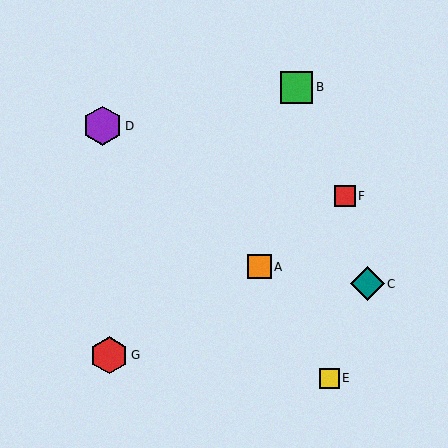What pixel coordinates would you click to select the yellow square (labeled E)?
Click at (329, 379) to select the yellow square E.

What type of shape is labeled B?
Shape B is a green square.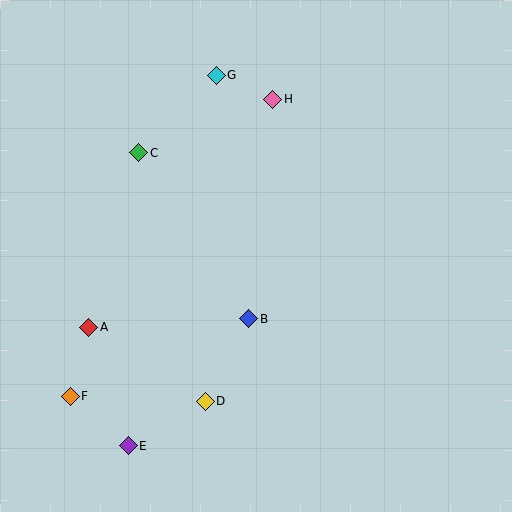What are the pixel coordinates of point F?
Point F is at (70, 396).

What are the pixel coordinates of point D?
Point D is at (205, 401).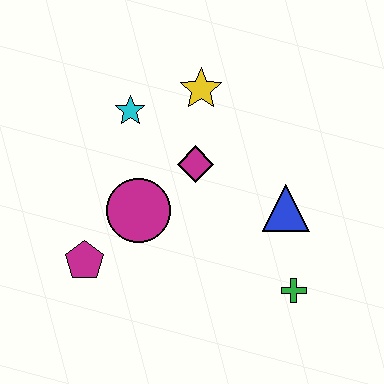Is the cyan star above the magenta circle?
Yes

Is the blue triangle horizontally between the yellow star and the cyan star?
No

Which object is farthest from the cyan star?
The green cross is farthest from the cyan star.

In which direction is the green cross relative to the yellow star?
The green cross is below the yellow star.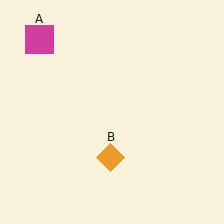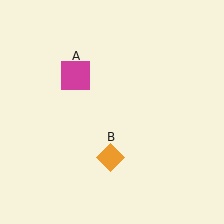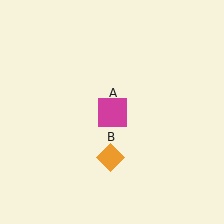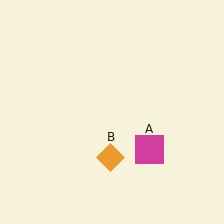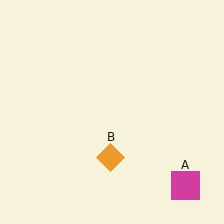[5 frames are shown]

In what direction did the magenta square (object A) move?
The magenta square (object A) moved down and to the right.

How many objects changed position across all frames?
1 object changed position: magenta square (object A).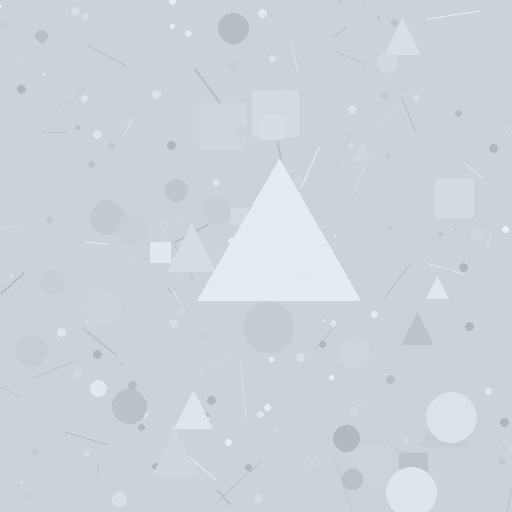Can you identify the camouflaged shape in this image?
The camouflaged shape is a triangle.